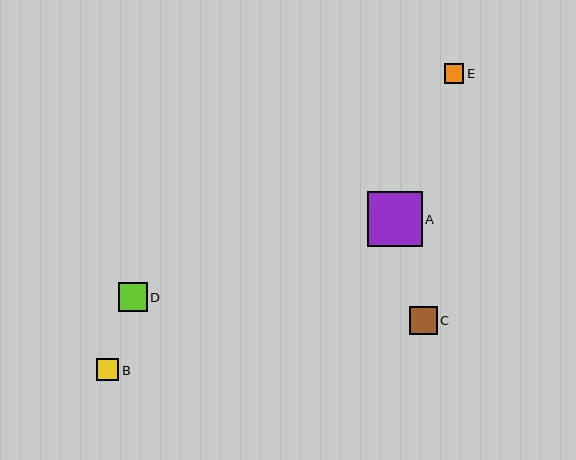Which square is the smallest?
Square E is the smallest with a size of approximately 19 pixels.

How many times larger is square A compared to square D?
Square A is approximately 1.9 times the size of square D.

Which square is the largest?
Square A is the largest with a size of approximately 54 pixels.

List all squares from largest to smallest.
From largest to smallest: A, D, C, B, E.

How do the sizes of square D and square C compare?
Square D and square C are approximately the same size.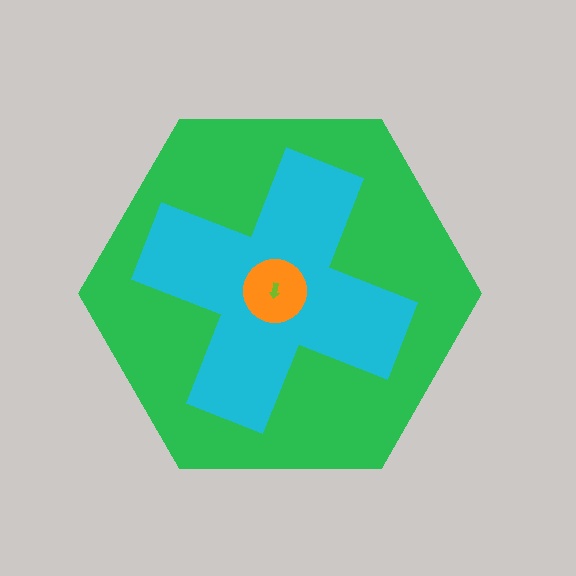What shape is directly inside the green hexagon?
The cyan cross.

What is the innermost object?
The lime arrow.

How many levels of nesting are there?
4.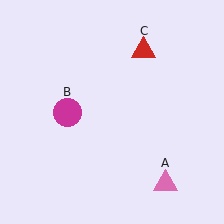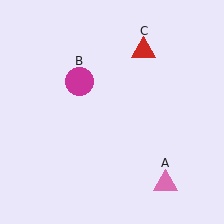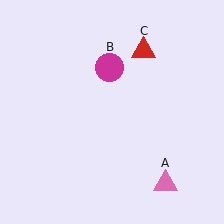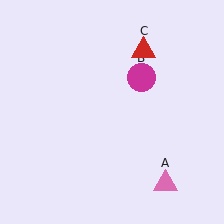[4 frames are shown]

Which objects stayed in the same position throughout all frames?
Pink triangle (object A) and red triangle (object C) remained stationary.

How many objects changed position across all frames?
1 object changed position: magenta circle (object B).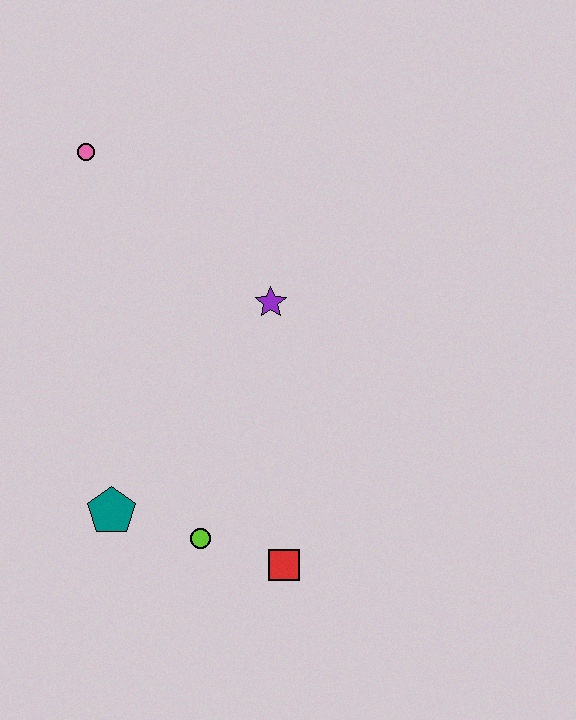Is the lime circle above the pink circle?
No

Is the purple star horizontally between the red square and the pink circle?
Yes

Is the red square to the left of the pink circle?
No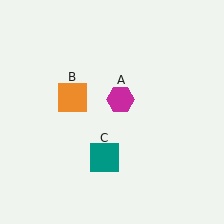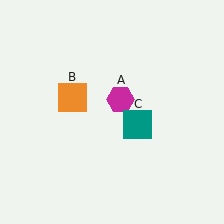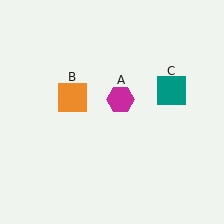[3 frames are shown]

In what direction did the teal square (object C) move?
The teal square (object C) moved up and to the right.